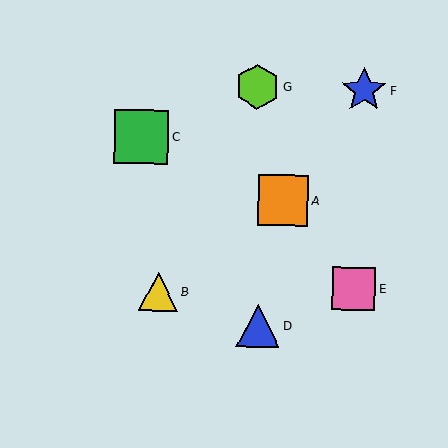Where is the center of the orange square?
The center of the orange square is at (283, 200).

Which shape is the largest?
The green square (labeled C) is the largest.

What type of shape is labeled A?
Shape A is an orange square.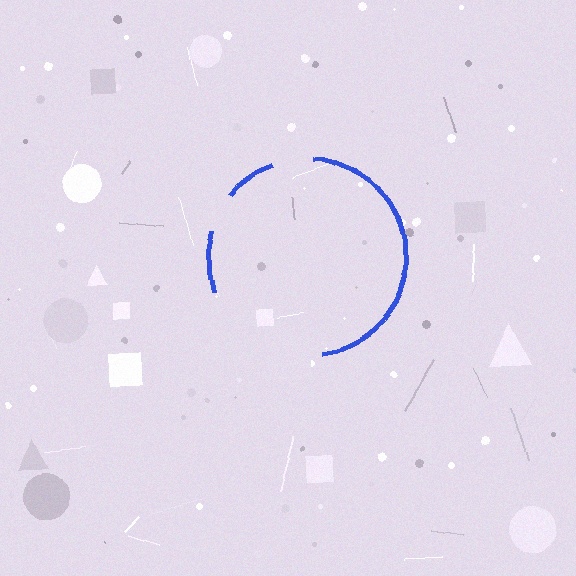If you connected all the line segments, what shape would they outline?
They would outline a circle.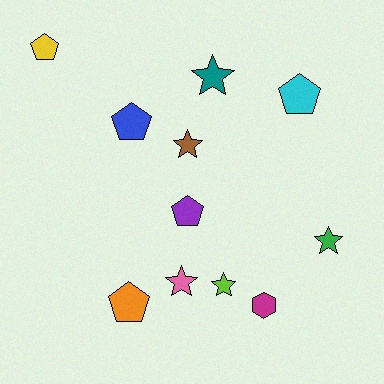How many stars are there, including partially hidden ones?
There are 5 stars.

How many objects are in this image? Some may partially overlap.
There are 11 objects.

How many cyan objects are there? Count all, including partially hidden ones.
There is 1 cyan object.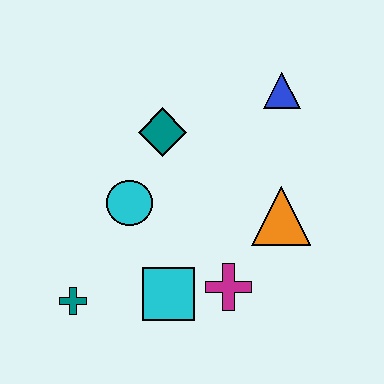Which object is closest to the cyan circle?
The teal diamond is closest to the cyan circle.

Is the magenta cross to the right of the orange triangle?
No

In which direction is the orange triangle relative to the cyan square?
The orange triangle is to the right of the cyan square.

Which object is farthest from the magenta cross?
The blue triangle is farthest from the magenta cross.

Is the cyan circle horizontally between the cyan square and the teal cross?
Yes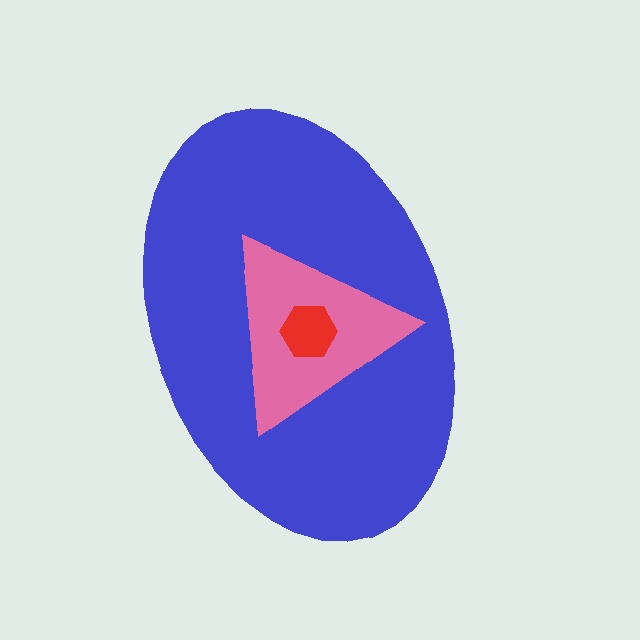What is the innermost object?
The red hexagon.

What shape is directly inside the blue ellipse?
The pink triangle.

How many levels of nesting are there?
3.